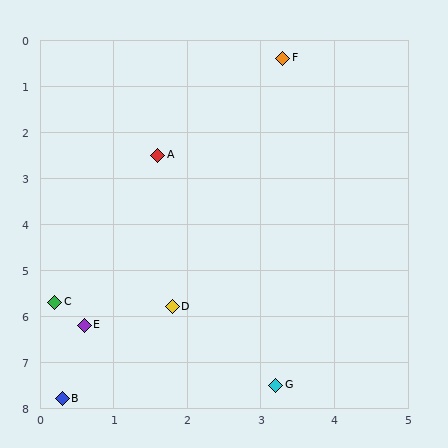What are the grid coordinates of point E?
Point E is at approximately (0.6, 6.2).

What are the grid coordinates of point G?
Point G is at approximately (3.2, 7.5).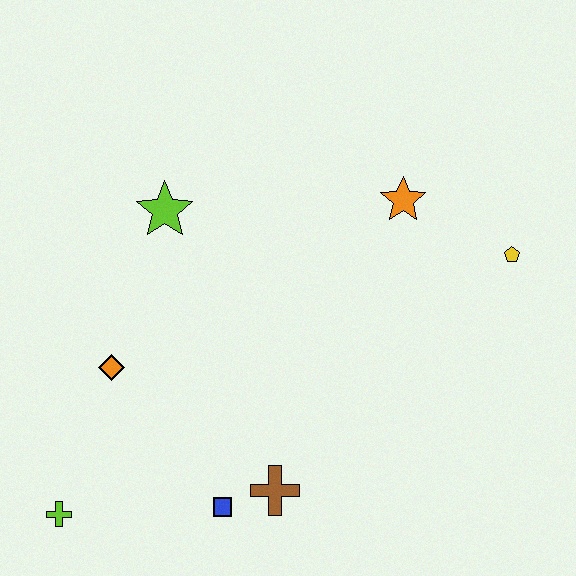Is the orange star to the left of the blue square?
No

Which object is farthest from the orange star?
The lime cross is farthest from the orange star.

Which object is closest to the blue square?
The brown cross is closest to the blue square.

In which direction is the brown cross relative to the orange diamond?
The brown cross is to the right of the orange diamond.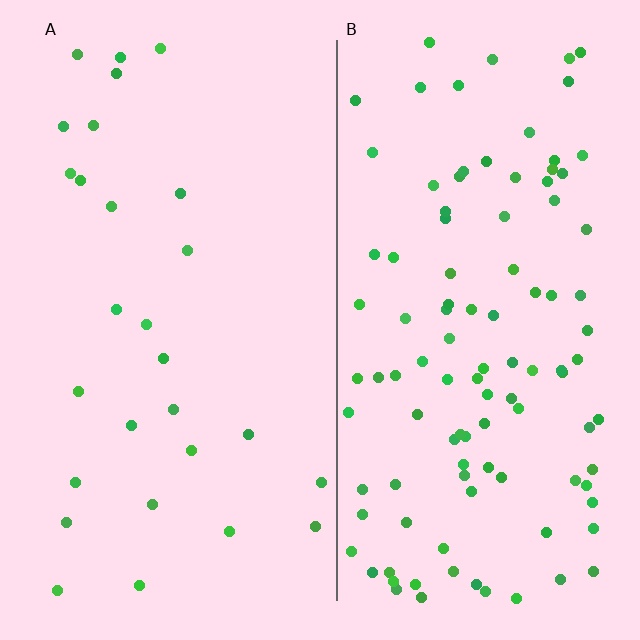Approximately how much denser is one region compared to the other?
Approximately 3.8× — region B over region A.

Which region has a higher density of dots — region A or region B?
B (the right).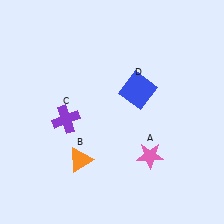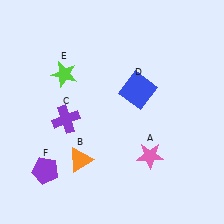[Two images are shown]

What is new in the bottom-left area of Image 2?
A purple pentagon (F) was added in the bottom-left area of Image 2.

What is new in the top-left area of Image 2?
A lime star (E) was added in the top-left area of Image 2.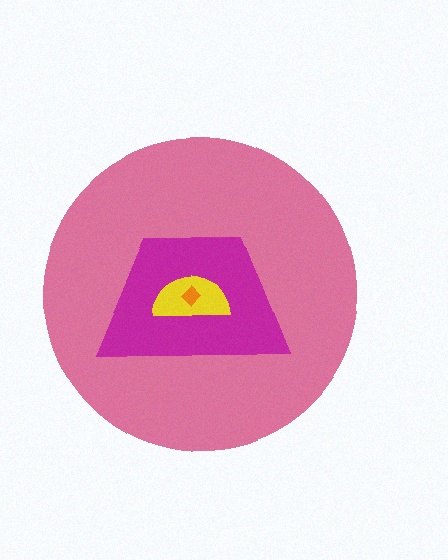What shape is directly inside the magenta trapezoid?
The yellow semicircle.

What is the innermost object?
The orange diamond.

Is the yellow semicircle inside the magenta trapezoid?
Yes.